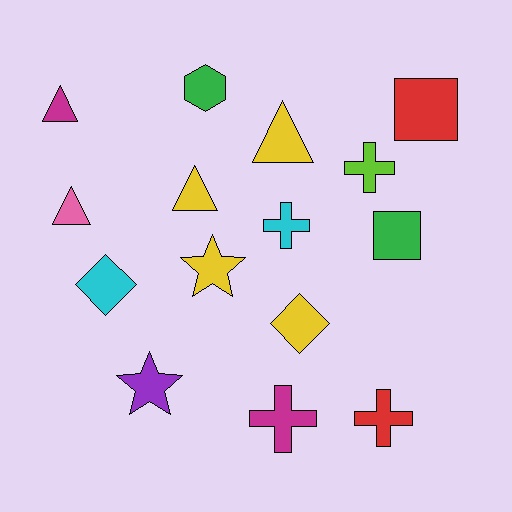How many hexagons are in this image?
There is 1 hexagon.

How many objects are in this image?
There are 15 objects.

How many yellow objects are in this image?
There are 4 yellow objects.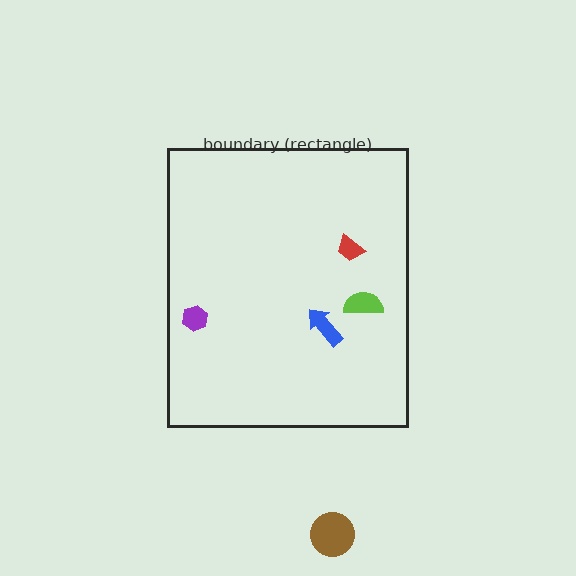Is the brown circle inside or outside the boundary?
Outside.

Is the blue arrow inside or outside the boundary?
Inside.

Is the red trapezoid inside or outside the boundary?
Inside.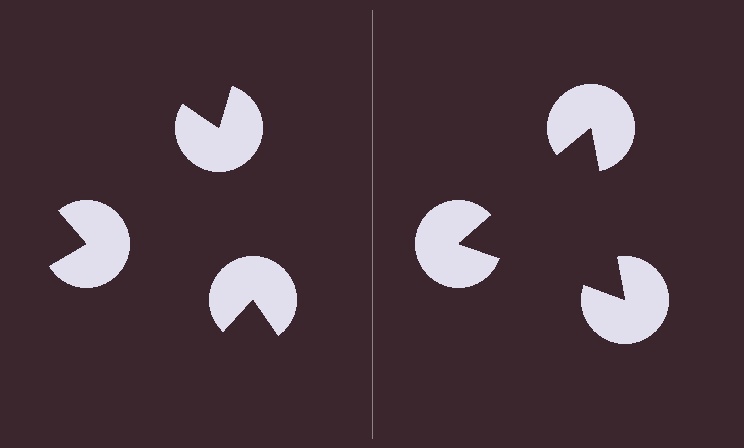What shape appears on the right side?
An illusory triangle.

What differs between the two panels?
The pac-man discs are positioned identically on both sides; only the wedge orientations differ. On the right they align to a triangle; on the left they are misaligned.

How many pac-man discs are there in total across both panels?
6 — 3 on each side.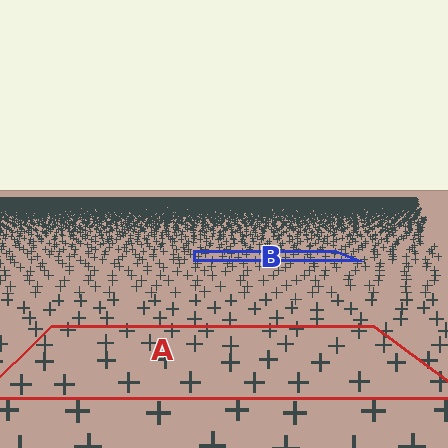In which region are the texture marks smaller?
The texture marks are smaller in region B, because it is farther away.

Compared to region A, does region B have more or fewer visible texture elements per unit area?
Region B has more texture elements per unit area — they are packed more densely because it is farther away.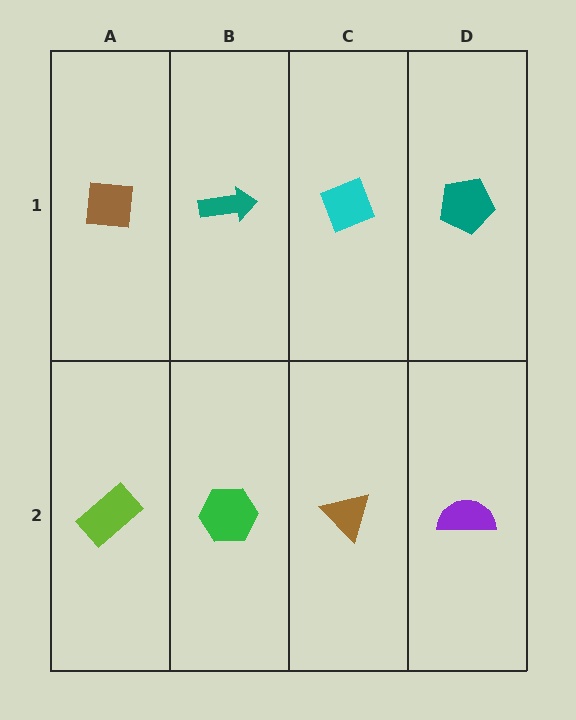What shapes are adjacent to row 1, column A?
A lime rectangle (row 2, column A), a teal arrow (row 1, column B).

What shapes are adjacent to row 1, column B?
A green hexagon (row 2, column B), a brown square (row 1, column A), a cyan diamond (row 1, column C).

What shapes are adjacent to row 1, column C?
A brown triangle (row 2, column C), a teal arrow (row 1, column B), a teal pentagon (row 1, column D).